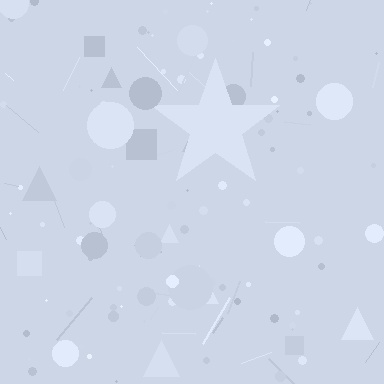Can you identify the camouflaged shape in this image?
The camouflaged shape is a star.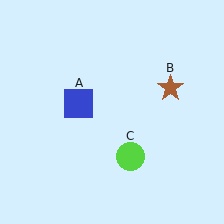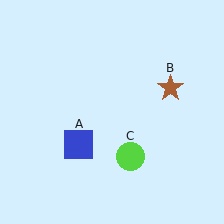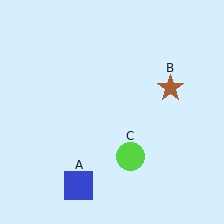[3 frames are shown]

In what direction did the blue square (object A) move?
The blue square (object A) moved down.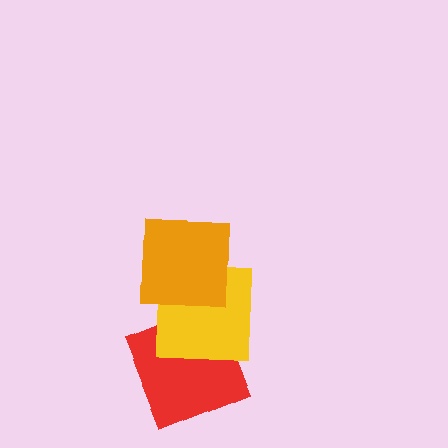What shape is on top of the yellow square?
The orange square is on top of the yellow square.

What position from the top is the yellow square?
The yellow square is 2nd from the top.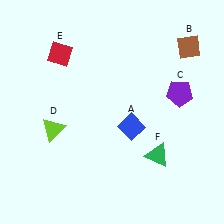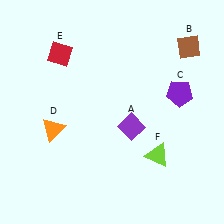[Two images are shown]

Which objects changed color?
A changed from blue to purple. D changed from lime to orange. F changed from green to lime.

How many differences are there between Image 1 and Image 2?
There are 3 differences between the two images.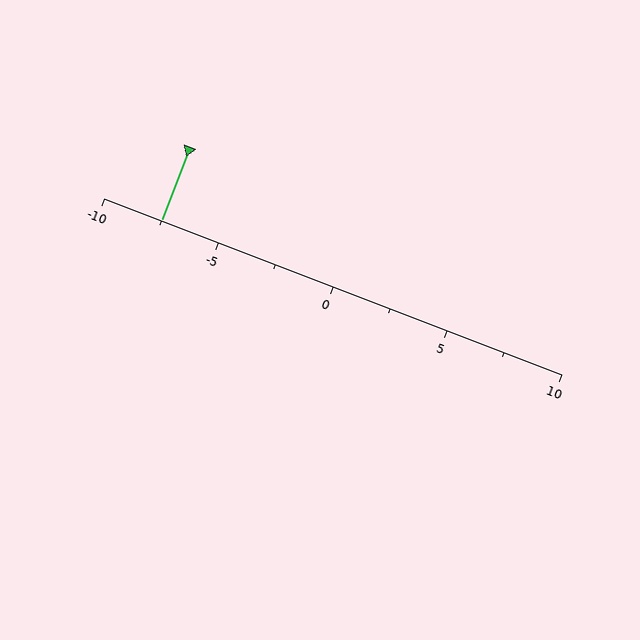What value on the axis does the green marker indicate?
The marker indicates approximately -7.5.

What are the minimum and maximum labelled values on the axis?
The axis runs from -10 to 10.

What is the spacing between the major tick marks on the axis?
The major ticks are spaced 5 apart.